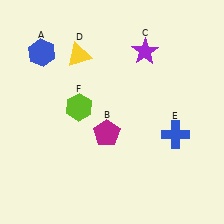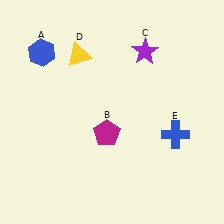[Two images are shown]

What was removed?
The lime hexagon (F) was removed in Image 2.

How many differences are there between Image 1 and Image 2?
There is 1 difference between the two images.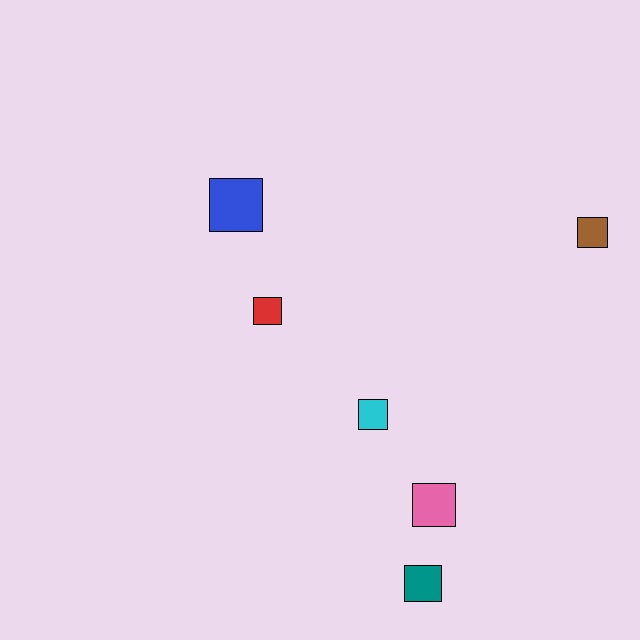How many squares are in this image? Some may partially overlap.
There are 6 squares.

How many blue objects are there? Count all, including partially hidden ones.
There is 1 blue object.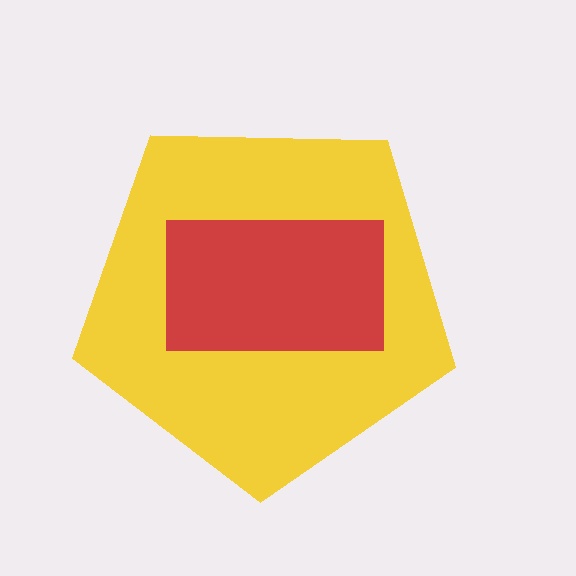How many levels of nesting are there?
2.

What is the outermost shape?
The yellow pentagon.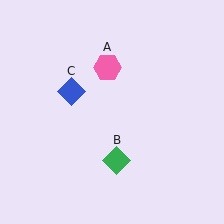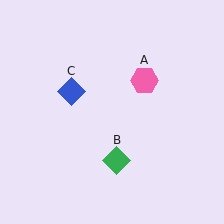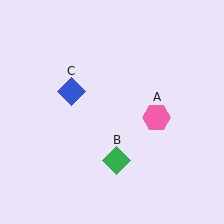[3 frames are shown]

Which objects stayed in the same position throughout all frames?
Green diamond (object B) and blue diamond (object C) remained stationary.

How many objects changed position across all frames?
1 object changed position: pink hexagon (object A).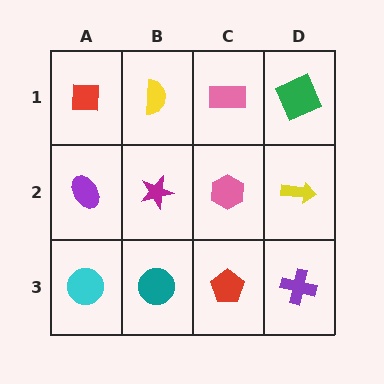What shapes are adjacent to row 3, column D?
A yellow arrow (row 2, column D), a red pentagon (row 3, column C).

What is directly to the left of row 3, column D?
A red pentagon.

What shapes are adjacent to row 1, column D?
A yellow arrow (row 2, column D), a pink rectangle (row 1, column C).